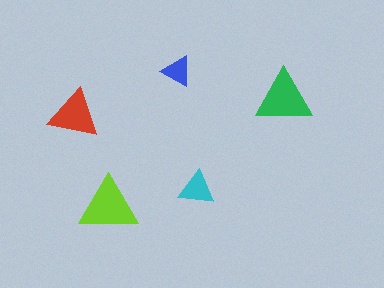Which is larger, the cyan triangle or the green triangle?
The green one.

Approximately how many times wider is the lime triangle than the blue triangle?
About 2 times wider.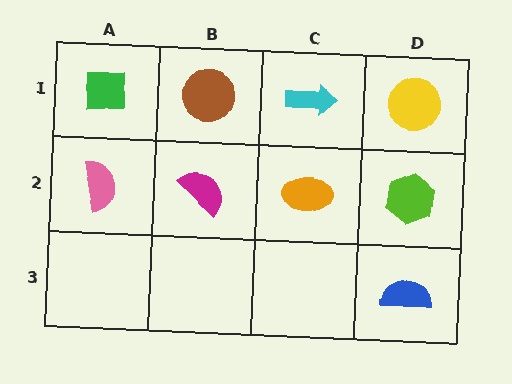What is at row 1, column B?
A brown circle.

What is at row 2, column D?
A lime hexagon.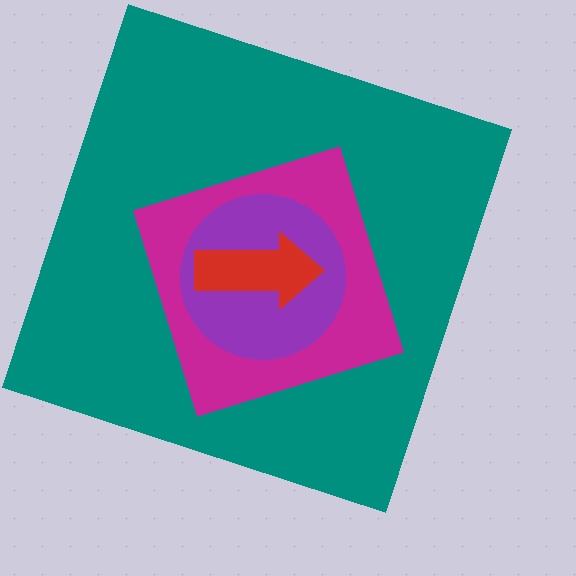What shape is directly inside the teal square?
The magenta diamond.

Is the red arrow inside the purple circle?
Yes.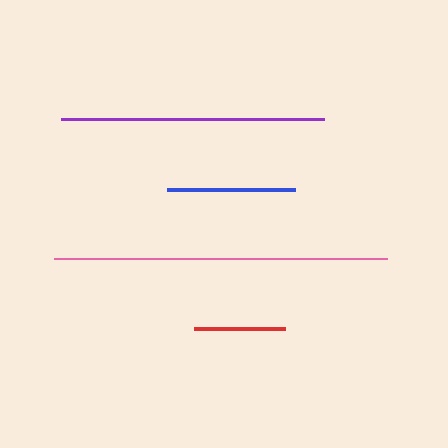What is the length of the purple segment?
The purple segment is approximately 263 pixels long.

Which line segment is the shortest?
The red line is the shortest at approximately 91 pixels.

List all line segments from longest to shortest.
From longest to shortest: pink, purple, blue, red.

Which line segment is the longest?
The pink line is the longest at approximately 333 pixels.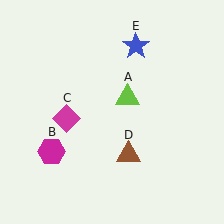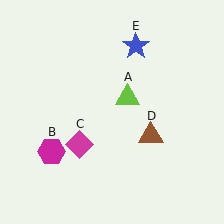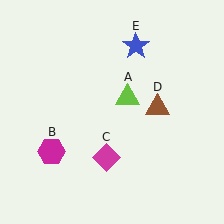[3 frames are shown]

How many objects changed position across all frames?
2 objects changed position: magenta diamond (object C), brown triangle (object D).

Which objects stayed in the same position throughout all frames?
Lime triangle (object A) and magenta hexagon (object B) and blue star (object E) remained stationary.